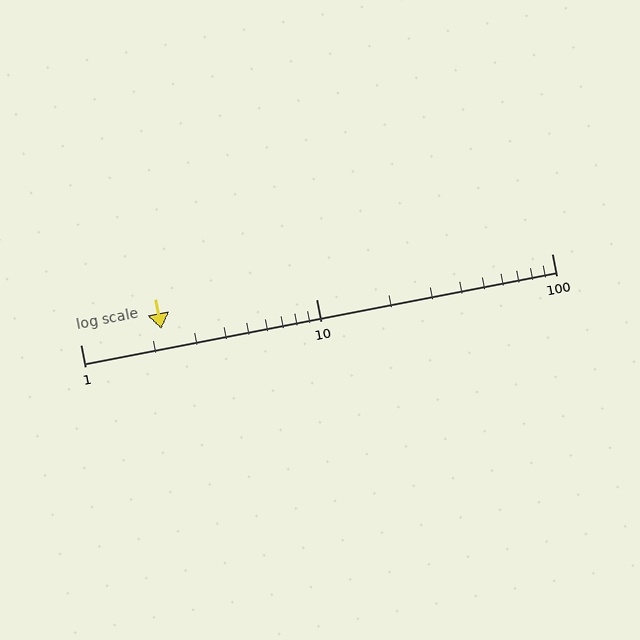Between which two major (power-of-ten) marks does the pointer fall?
The pointer is between 1 and 10.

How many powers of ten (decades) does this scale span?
The scale spans 2 decades, from 1 to 100.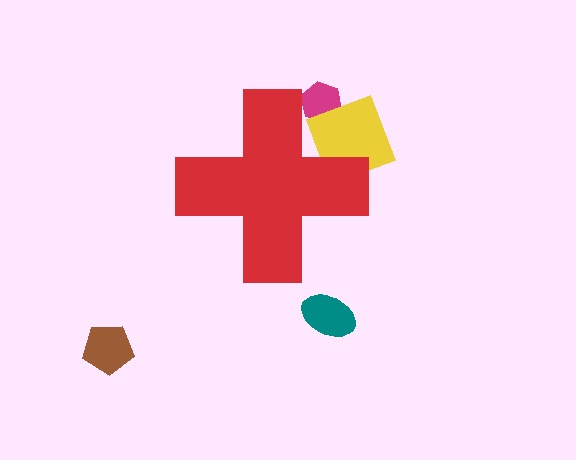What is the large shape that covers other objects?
A red cross.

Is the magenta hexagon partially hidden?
Yes, the magenta hexagon is partially hidden behind the red cross.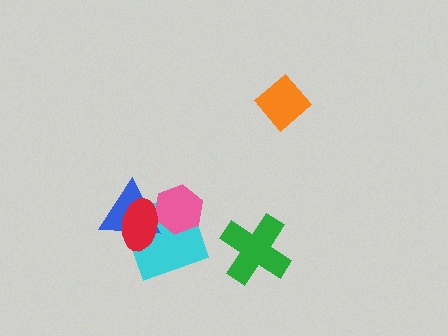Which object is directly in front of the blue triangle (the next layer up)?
The pink hexagon is directly in front of the blue triangle.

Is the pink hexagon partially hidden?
Yes, it is partially covered by another shape.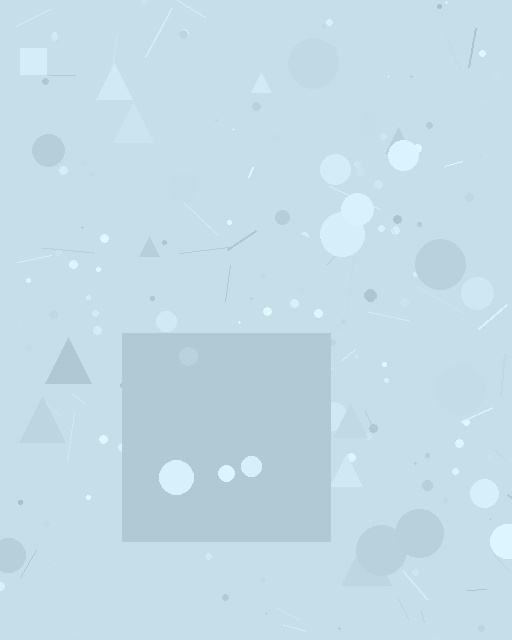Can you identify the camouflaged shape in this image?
The camouflaged shape is a square.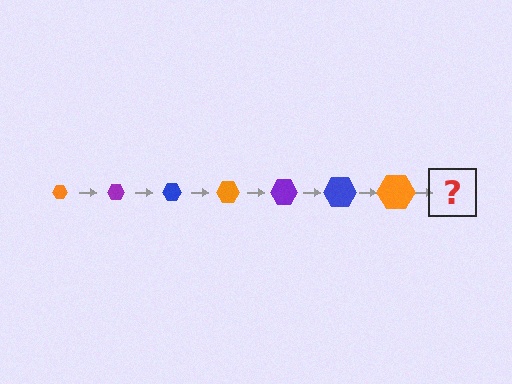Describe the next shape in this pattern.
It should be a purple hexagon, larger than the previous one.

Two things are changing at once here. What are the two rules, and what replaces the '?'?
The two rules are that the hexagon grows larger each step and the color cycles through orange, purple, and blue. The '?' should be a purple hexagon, larger than the previous one.